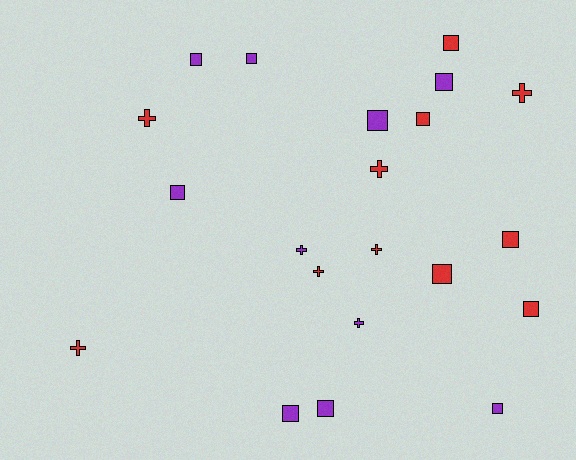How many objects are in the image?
There are 21 objects.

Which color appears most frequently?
Red, with 11 objects.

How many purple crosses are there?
There are 2 purple crosses.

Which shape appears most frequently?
Square, with 13 objects.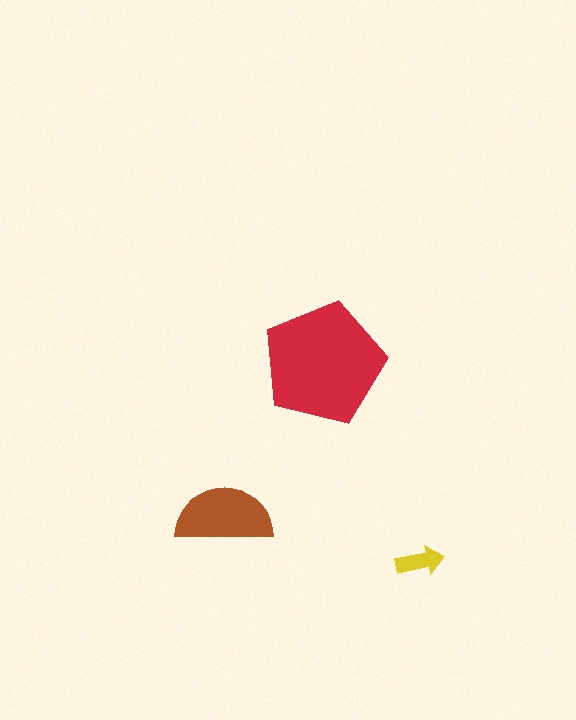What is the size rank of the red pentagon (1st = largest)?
1st.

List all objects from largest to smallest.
The red pentagon, the brown semicircle, the yellow arrow.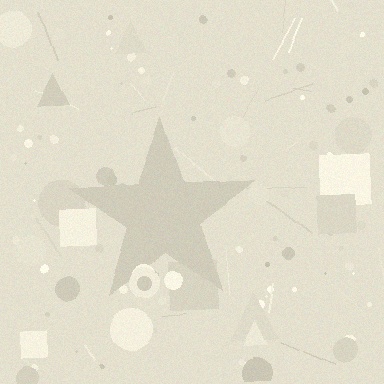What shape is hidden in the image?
A star is hidden in the image.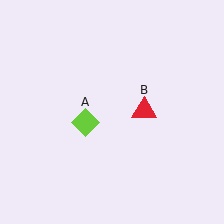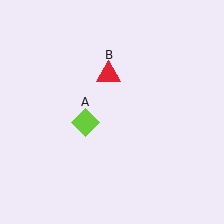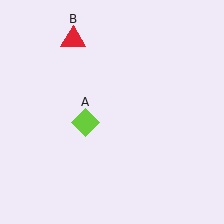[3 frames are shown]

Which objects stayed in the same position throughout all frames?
Lime diamond (object A) remained stationary.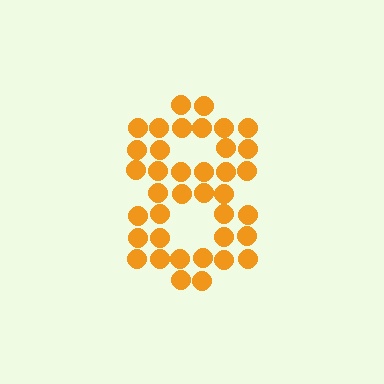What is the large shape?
The large shape is the digit 8.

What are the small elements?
The small elements are circles.